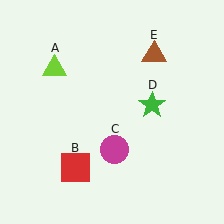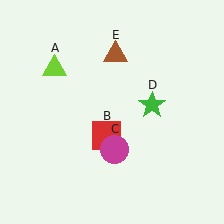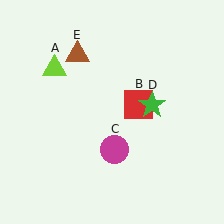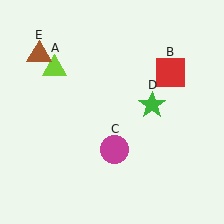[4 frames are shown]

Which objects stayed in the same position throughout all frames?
Lime triangle (object A) and magenta circle (object C) and green star (object D) remained stationary.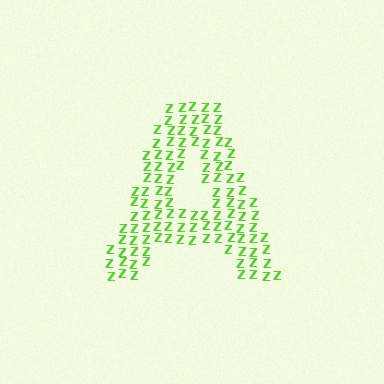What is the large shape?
The large shape is the letter A.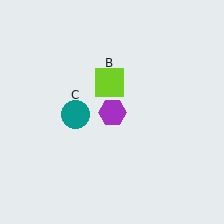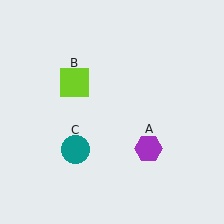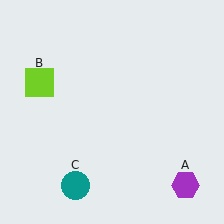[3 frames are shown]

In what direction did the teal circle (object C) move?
The teal circle (object C) moved down.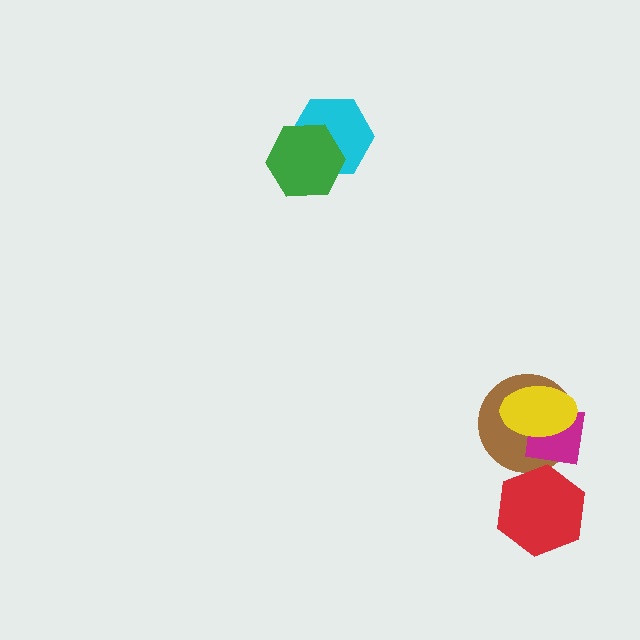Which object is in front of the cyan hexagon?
The green hexagon is in front of the cyan hexagon.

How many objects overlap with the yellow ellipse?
2 objects overlap with the yellow ellipse.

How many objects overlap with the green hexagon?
1 object overlaps with the green hexagon.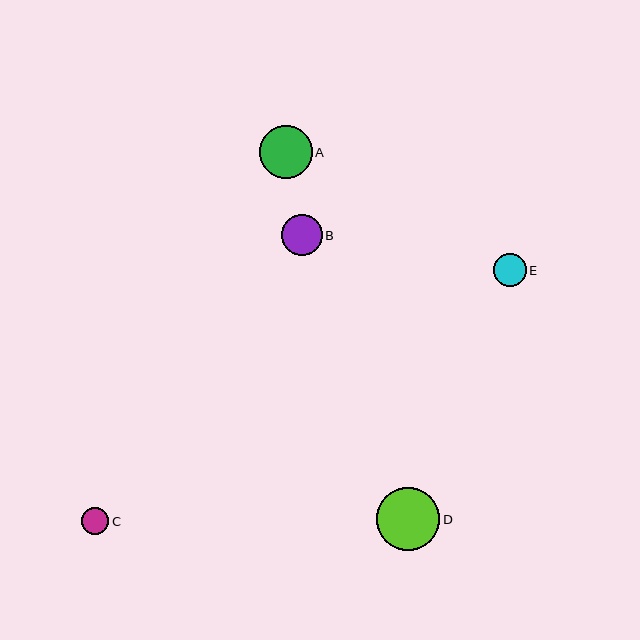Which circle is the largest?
Circle D is the largest with a size of approximately 63 pixels.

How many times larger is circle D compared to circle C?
Circle D is approximately 2.3 times the size of circle C.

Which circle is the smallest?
Circle C is the smallest with a size of approximately 27 pixels.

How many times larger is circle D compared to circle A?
Circle D is approximately 1.2 times the size of circle A.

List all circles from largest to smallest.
From largest to smallest: D, A, B, E, C.